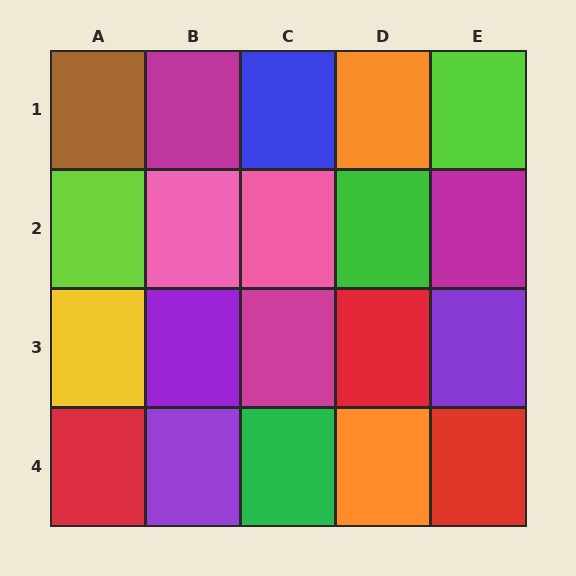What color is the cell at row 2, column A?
Lime.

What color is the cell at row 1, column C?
Blue.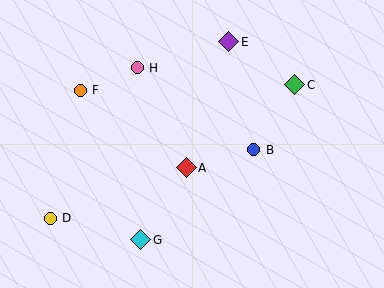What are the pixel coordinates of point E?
Point E is at (229, 42).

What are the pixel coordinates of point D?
Point D is at (50, 218).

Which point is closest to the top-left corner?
Point F is closest to the top-left corner.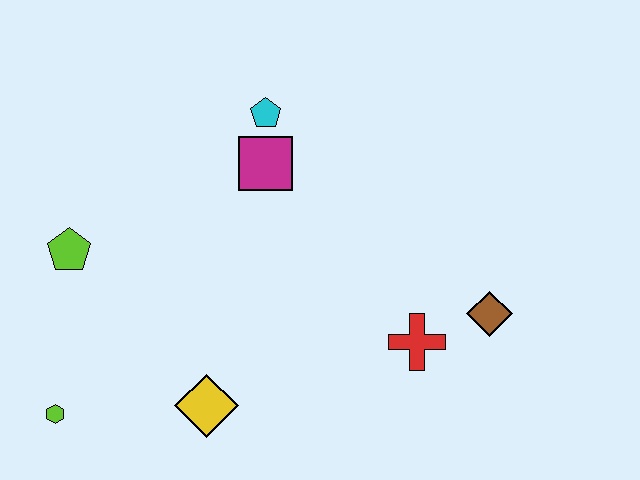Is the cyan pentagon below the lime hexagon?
No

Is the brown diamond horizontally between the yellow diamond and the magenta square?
No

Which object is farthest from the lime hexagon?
The brown diamond is farthest from the lime hexagon.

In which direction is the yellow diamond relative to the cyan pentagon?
The yellow diamond is below the cyan pentagon.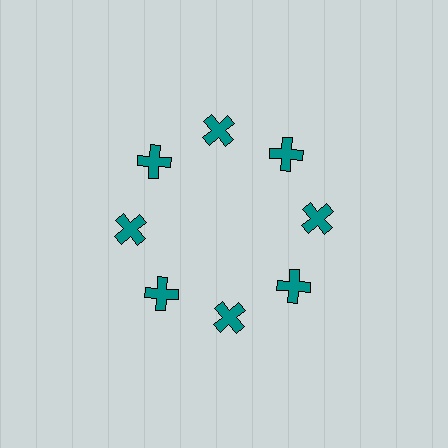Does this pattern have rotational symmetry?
Yes, this pattern has 8-fold rotational symmetry. It looks the same after rotating 45 degrees around the center.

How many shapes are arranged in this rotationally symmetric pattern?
There are 8 shapes, arranged in 8 groups of 1.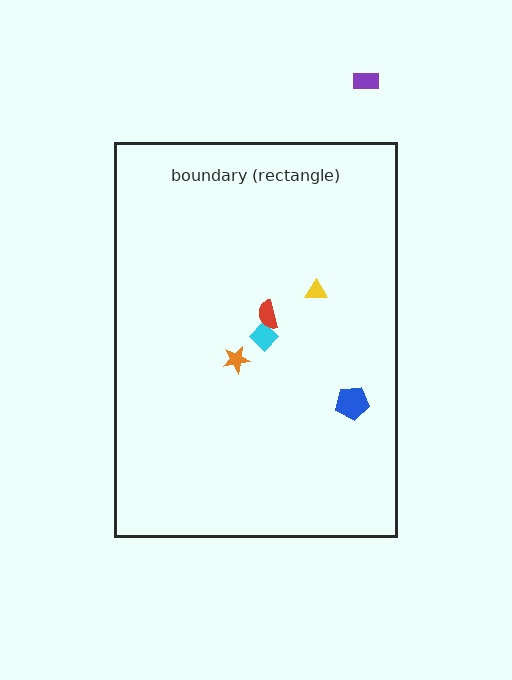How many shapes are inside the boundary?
5 inside, 1 outside.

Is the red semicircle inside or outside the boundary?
Inside.